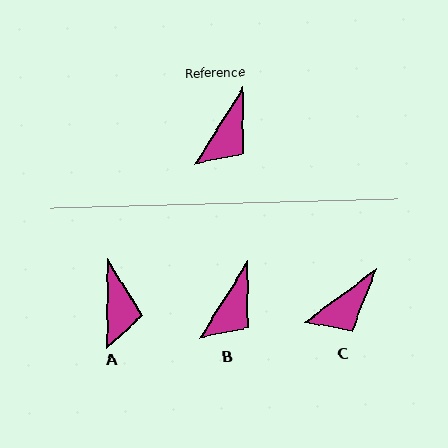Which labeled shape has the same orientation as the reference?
B.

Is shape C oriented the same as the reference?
No, it is off by about 22 degrees.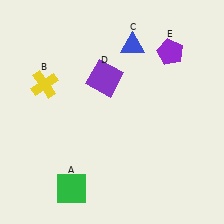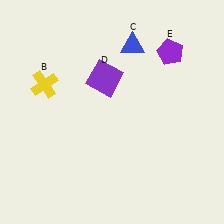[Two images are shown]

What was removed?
The green square (A) was removed in Image 2.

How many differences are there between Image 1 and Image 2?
There is 1 difference between the two images.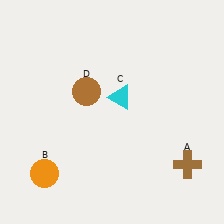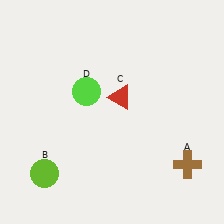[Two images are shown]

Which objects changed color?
B changed from orange to lime. C changed from cyan to red. D changed from brown to lime.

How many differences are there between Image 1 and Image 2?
There are 3 differences between the two images.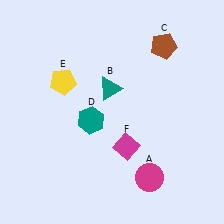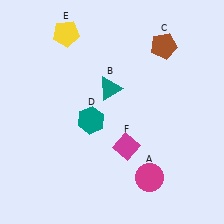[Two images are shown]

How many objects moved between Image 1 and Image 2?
1 object moved between the two images.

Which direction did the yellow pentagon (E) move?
The yellow pentagon (E) moved up.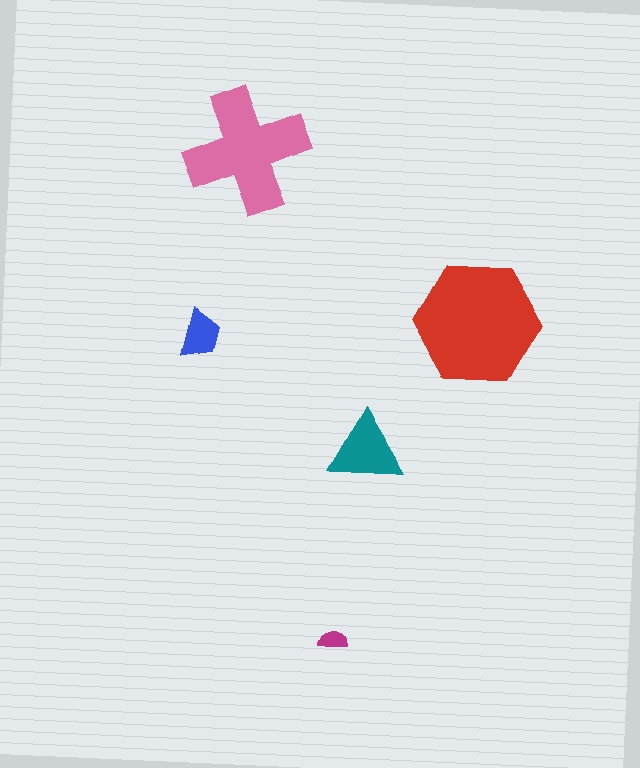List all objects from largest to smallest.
The red hexagon, the pink cross, the teal triangle, the blue trapezoid, the magenta semicircle.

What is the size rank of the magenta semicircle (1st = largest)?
5th.